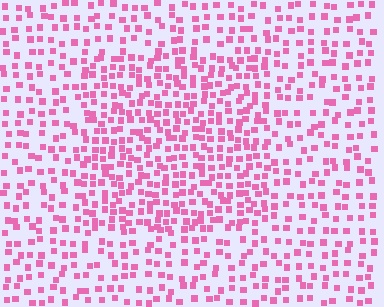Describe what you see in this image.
The image contains small pink elements arranged at two different densities. A rectangle-shaped region is visible where the elements are more densely packed than the surrounding area.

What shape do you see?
I see a rectangle.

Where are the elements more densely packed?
The elements are more densely packed inside the rectangle boundary.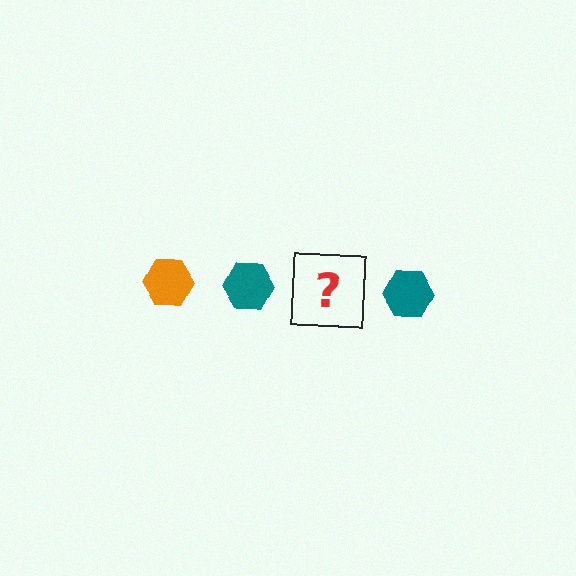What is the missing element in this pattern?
The missing element is an orange hexagon.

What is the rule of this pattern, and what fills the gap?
The rule is that the pattern cycles through orange, teal hexagons. The gap should be filled with an orange hexagon.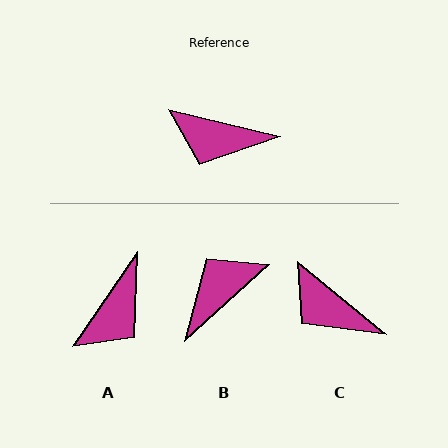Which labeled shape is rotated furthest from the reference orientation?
B, about 124 degrees away.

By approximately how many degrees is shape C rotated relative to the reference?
Approximately 26 degrees clockwise.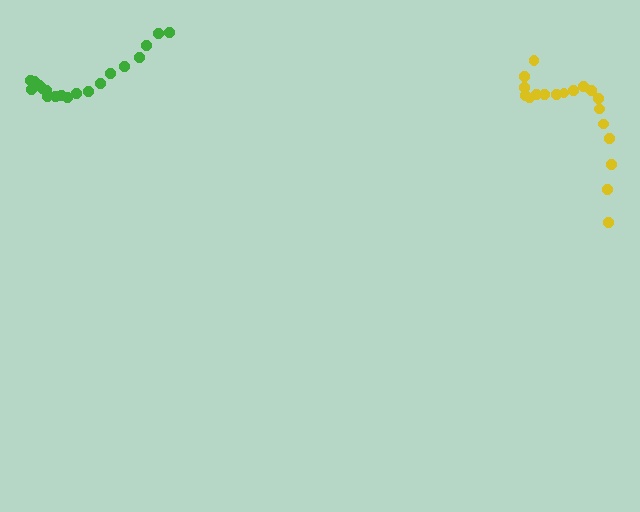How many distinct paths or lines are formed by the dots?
There are 2 distinct paths.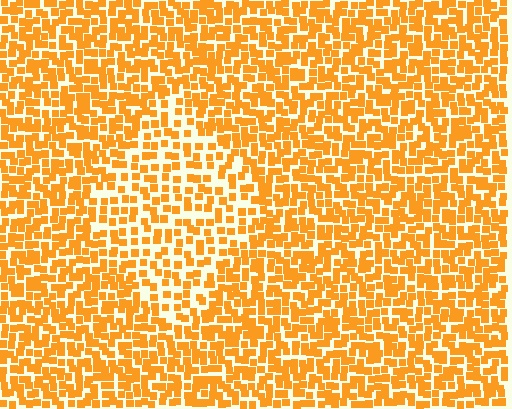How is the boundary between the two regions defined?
The boundary is defined by a change in element density (approximately 1.7x ratio). All elements are the same color, size, and shape.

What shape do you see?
I see a diamond.